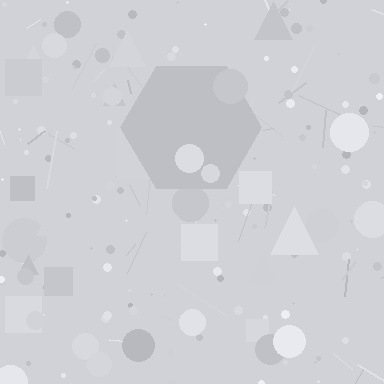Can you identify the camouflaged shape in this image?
The camouflaged shape is a hexagon.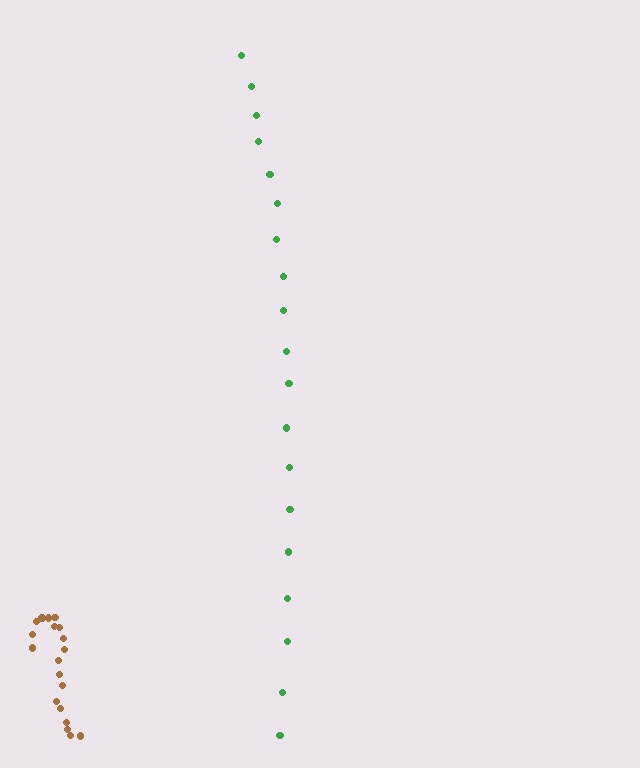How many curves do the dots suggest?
There are 2 distinct paths.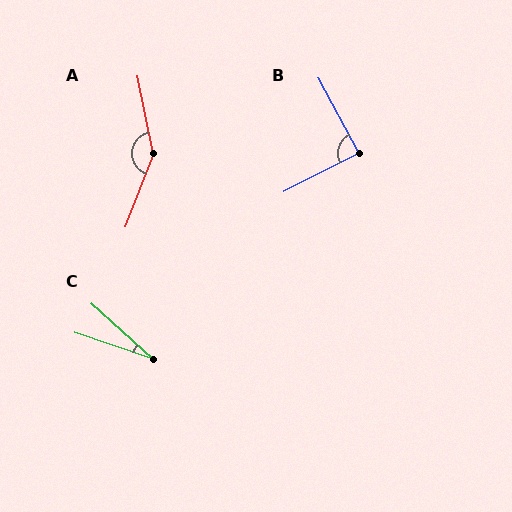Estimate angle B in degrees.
Approximately 89 degrees.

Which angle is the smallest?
C, at approximately 23 degrees.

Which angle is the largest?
A, at approximately 147 degrees.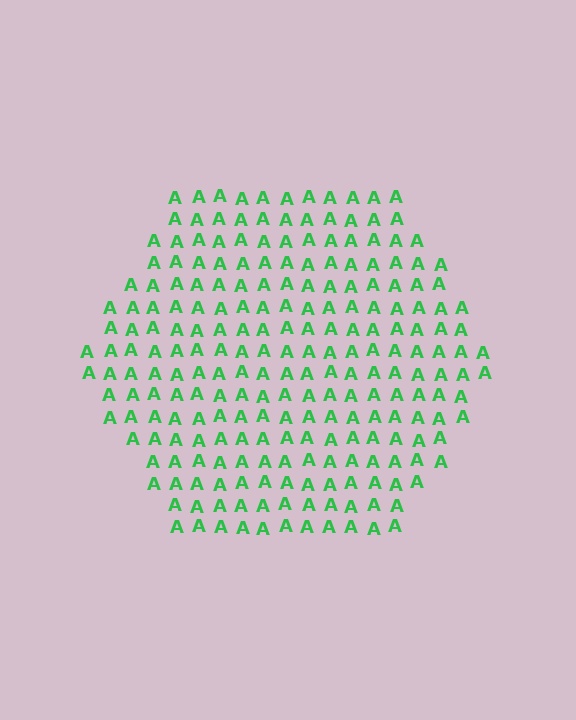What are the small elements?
The small elements are letter A's.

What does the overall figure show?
The overall figure shows a hexagon.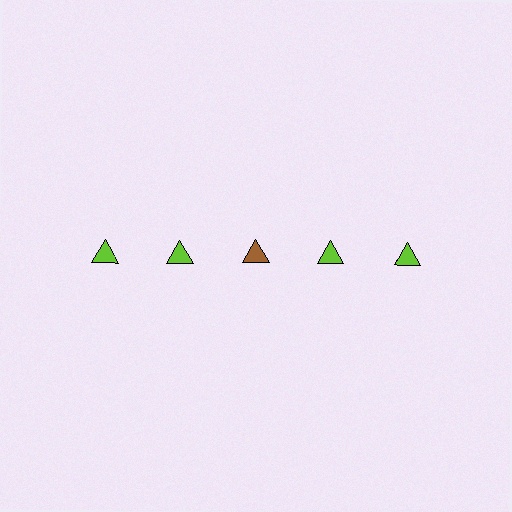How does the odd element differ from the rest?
It has a different color: brown instead of lime.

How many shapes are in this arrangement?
There are 5 shapes arranged in a grid pattern.